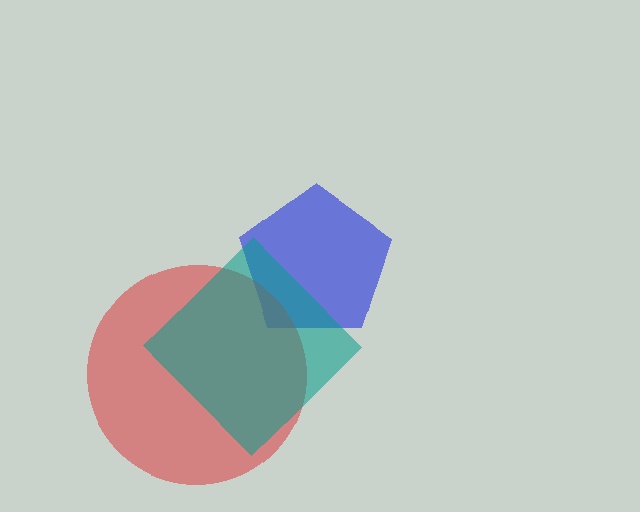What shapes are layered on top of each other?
The layered shapes are: a blue pentagon, a red circle, a teal diamond.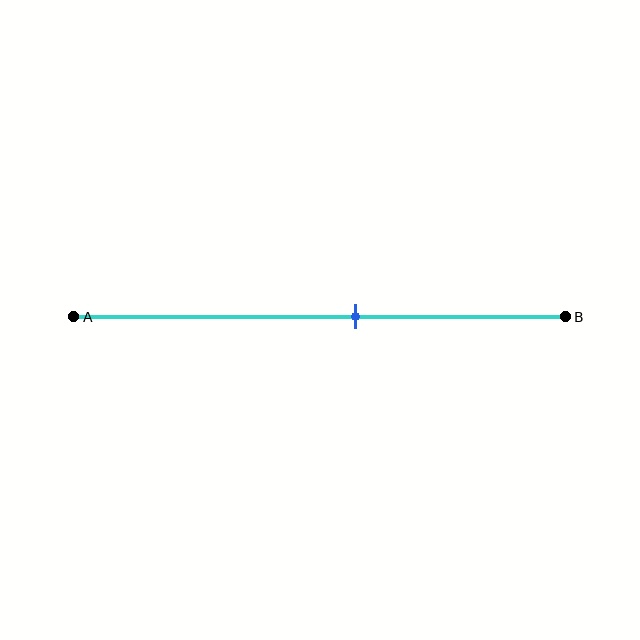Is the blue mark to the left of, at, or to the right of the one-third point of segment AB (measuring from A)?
The blue mark is to the right of the one-third point of segment AB.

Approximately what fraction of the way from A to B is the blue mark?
The blue mark is approximately 55% of the way from A to B.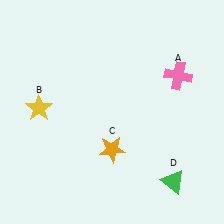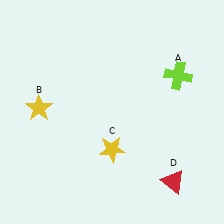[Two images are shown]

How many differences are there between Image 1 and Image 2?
There are 3 differences between the two images.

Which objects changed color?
A changed from pink to lime. C changed from orange to yellow. D changed from green to red.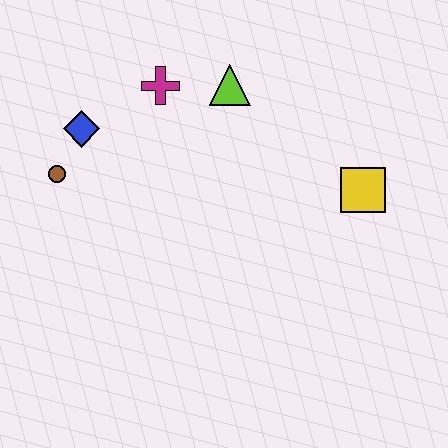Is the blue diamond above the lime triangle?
No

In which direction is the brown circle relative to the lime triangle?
The brown circle is to the left of the lime triangle.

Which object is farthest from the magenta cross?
The yellow square is farthest from the magenta cross.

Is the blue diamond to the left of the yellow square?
Yes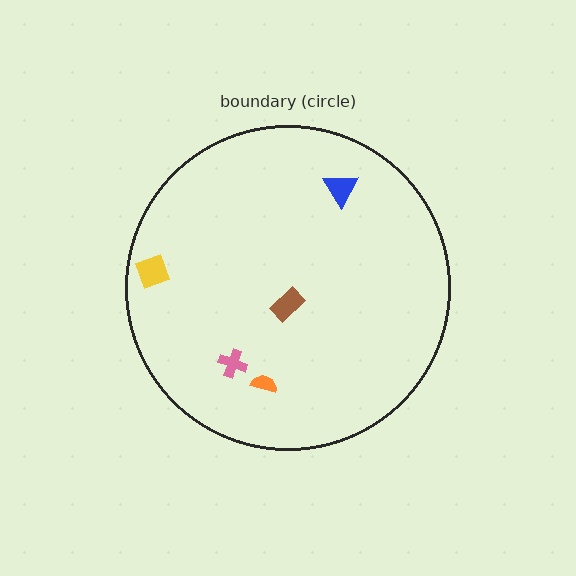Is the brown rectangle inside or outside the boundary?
Inside.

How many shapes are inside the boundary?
5 inside, 0 outside.